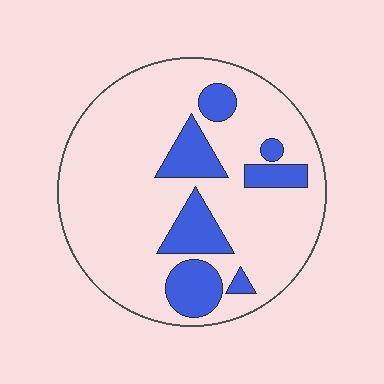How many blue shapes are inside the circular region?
7.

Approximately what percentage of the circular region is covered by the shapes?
Approximately 20%.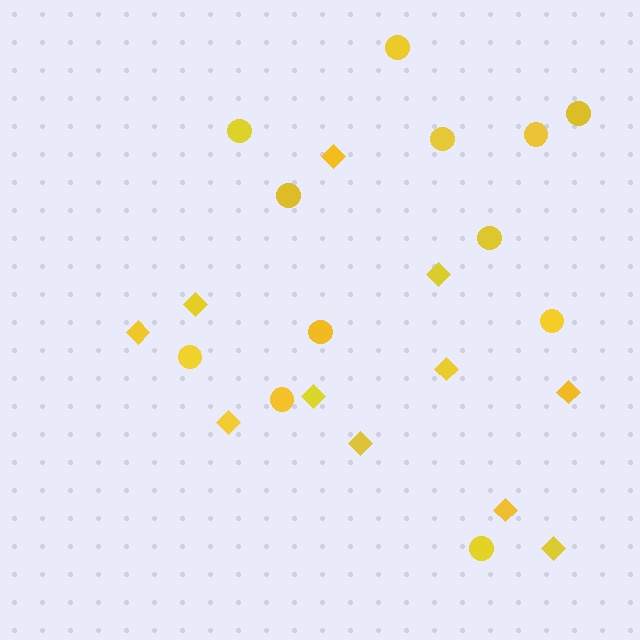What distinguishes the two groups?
There are 2 groups: one group of circles (12) and one group of diamonds (11).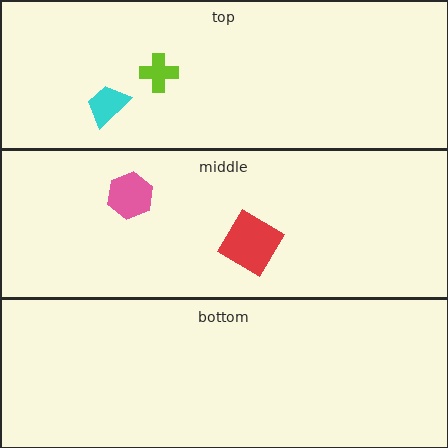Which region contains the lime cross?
The top region.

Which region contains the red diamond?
The middle region.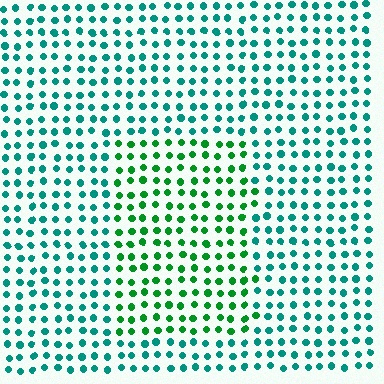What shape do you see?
I see a rectangle.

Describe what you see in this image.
The image is filled with small teal elements in a uniform arrangement. A rectangle-shaped region is visible where the elements are tinted to a slightly different hue, forming a subtle color boundary.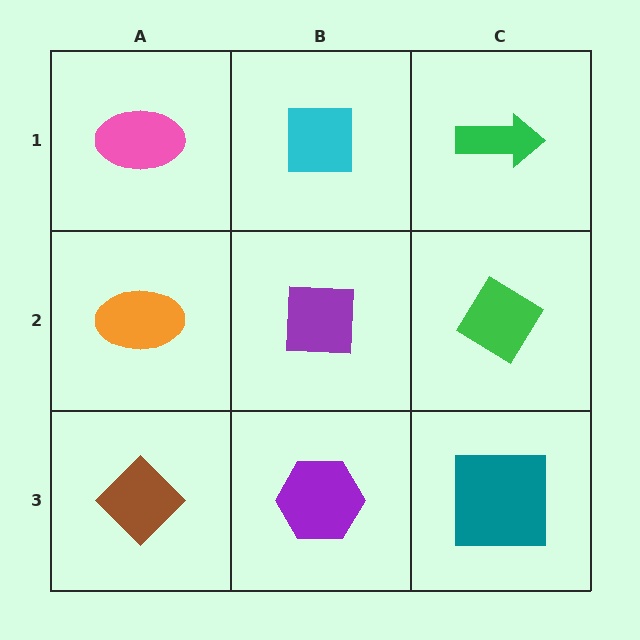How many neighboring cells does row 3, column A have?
2.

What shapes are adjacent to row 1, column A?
An orange ellipse (row 2, column A), a cyan square (row 1, column B).